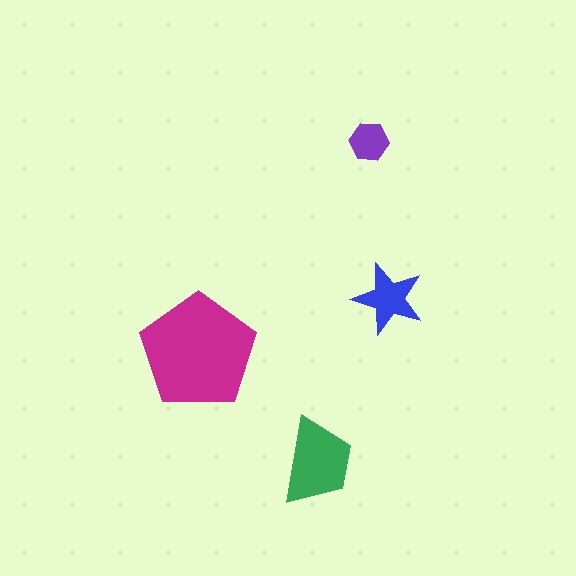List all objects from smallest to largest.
The purple hexagon, the blue star, the green trapezoid, the magenta pentagon.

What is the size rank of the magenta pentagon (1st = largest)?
1st.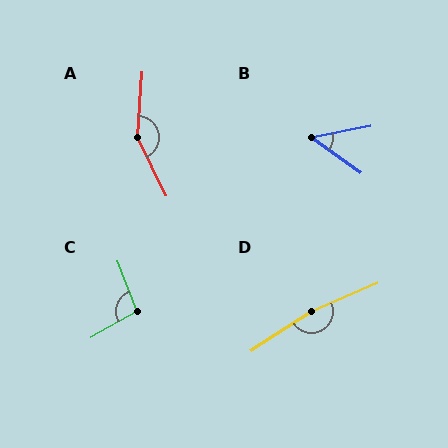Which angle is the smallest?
B, at approximately 46 degrees.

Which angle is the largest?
D, at approximately 170 degrees.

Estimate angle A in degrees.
Approximately 151 degrees.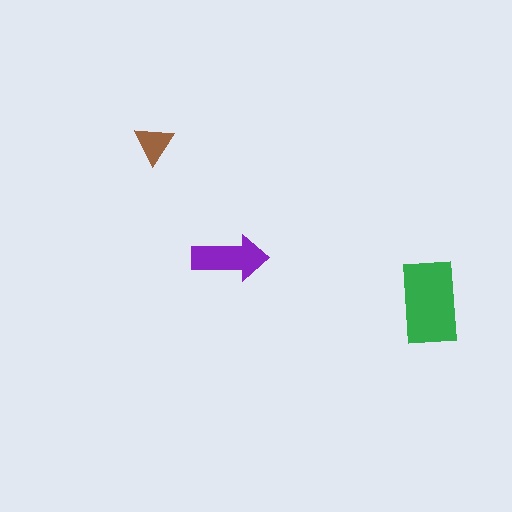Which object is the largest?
The green rectangle.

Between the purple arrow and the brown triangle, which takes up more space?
The purple arrow.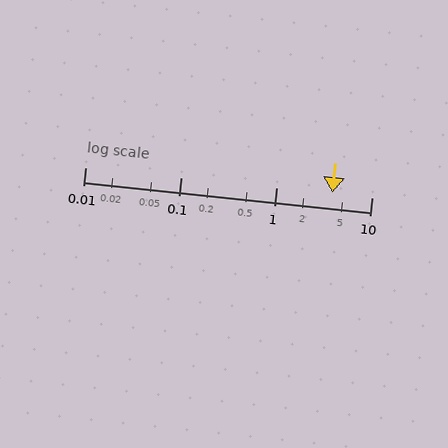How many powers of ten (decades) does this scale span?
The scale spans 3 decades, from 0.01 to 10.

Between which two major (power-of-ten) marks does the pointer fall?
The pointer is between 1 and 10.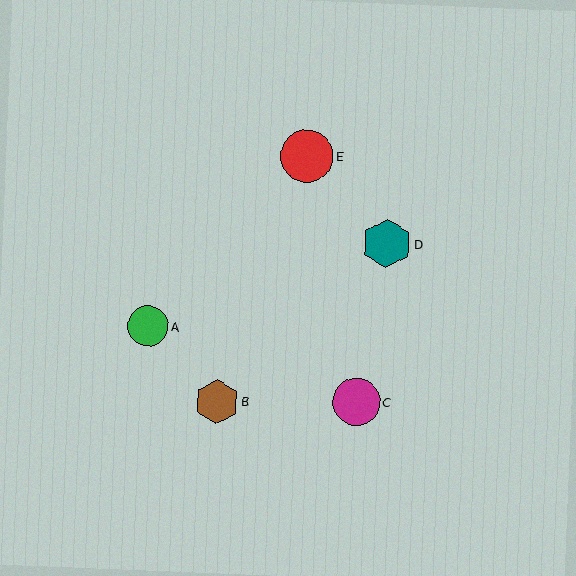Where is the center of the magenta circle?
The center of the magenta circle is at (356, 402).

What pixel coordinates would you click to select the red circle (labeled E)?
Click at (307, 156) to select the red circle E.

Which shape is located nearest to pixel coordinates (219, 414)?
The brown hexagon (labeled B) at (217, 402) is nearest to that location.